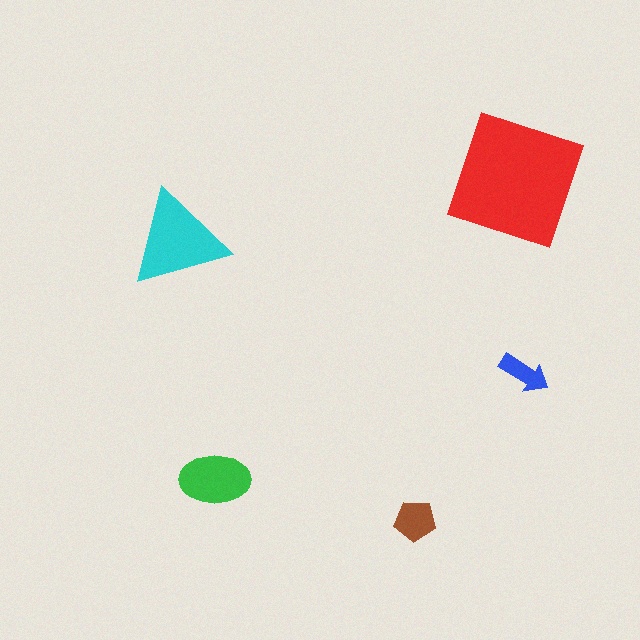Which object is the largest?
The red square.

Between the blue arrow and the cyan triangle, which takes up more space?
The cyan triangle.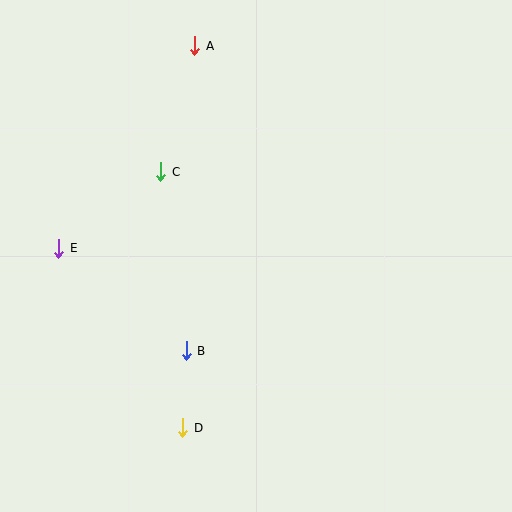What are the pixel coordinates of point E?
Point E is at (59, 248).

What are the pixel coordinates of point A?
Point A is at (195, 46).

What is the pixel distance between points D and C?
The distance between D and C is 257 pixels.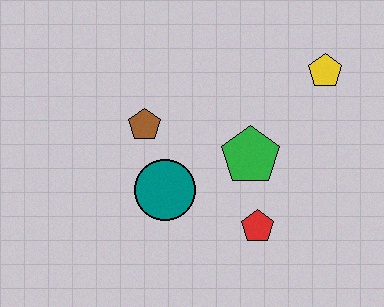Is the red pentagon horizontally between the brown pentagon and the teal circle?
No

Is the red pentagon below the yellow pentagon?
Yes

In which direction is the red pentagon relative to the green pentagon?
The red pentagon is below the green pentagon.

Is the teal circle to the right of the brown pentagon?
Yes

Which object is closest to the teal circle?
The brown pentagon is closest to the teal circle.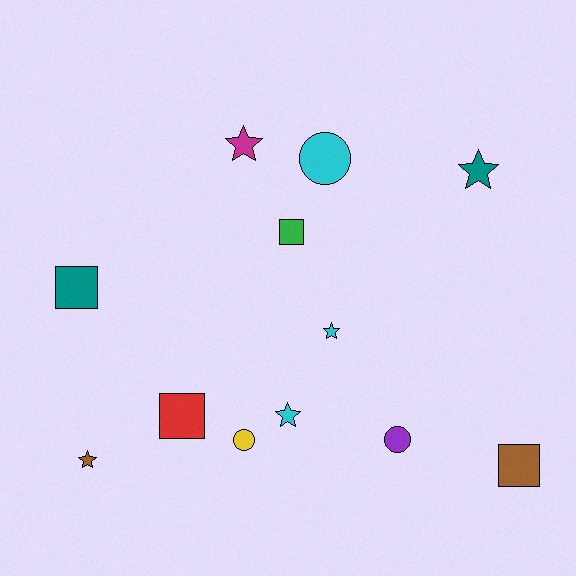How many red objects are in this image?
There is 1 red object.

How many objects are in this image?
There are 12 objects.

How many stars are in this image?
There are 5 stars.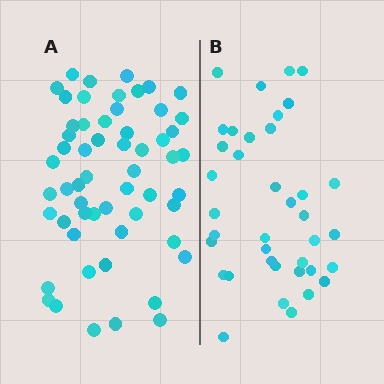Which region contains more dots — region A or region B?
Region A (the left region) has more dots.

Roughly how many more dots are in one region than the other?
Region A has approximately 20 more dots than region B.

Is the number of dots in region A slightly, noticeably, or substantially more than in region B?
Region A has substantially more. The ratio is roughly 1.5 to 1.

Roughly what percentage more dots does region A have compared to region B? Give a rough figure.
About 50% more.